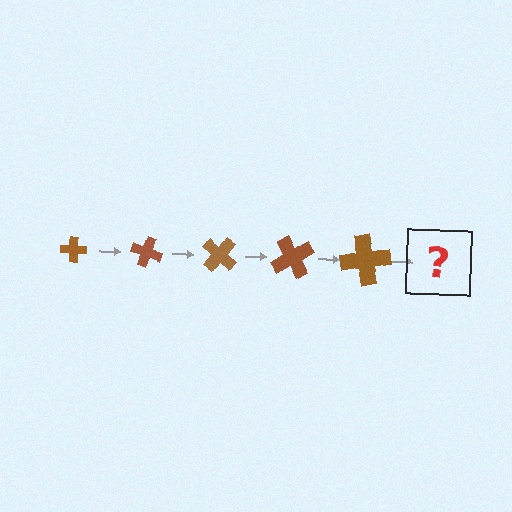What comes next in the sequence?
The next element should be a cross, larger than the previous one and rotated 100 degrees from the start.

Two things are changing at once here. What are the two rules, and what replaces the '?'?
The two rules are that the cross grows larger each step and it rotates 20 degrees each step. The '?' should be a cross, larger than the previous one and rotated 100 degrees from the start.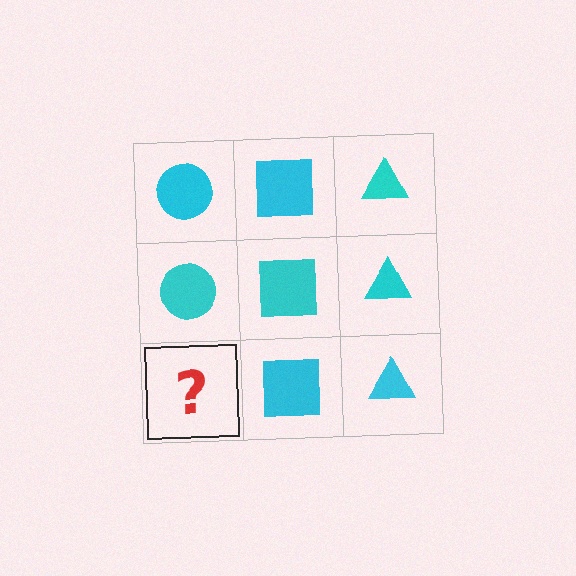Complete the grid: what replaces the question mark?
The question mark should be replaced with a cyan circle.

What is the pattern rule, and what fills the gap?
The rule is that each column has a consistent shape. The gap should be filled with a cyan circle.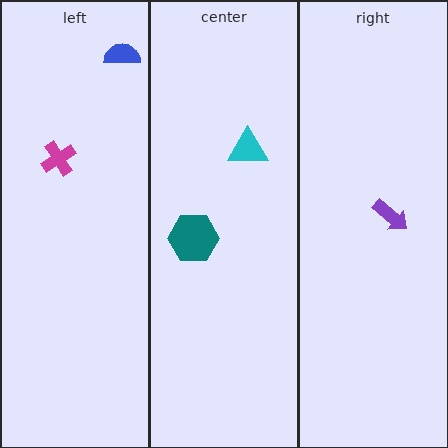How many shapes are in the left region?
2.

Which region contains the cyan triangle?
The center region.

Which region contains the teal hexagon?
The center region.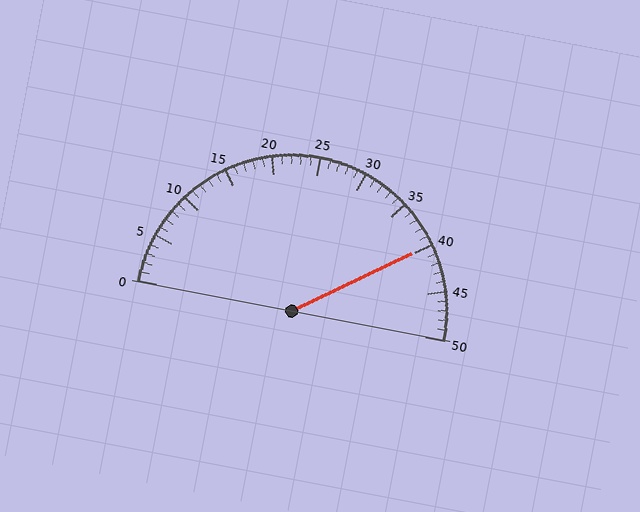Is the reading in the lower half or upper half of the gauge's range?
The reading is in the upper half of the range (0 to 50).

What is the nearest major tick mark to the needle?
The nearest major tick mark is 40.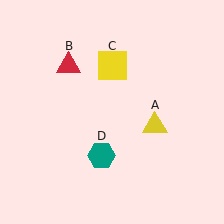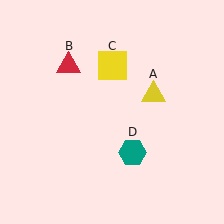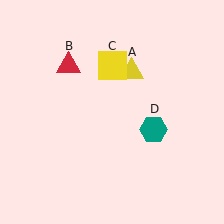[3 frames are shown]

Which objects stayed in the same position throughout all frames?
Red triangle (object B) and yellow square (object C) remained stationary.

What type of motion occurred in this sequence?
The yellow triangle (object A), teal hexagon (object D) rotated counterclockwise around the center of the scene.